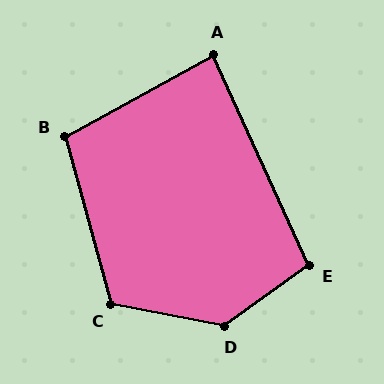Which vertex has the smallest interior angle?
A, at approximately 86 degrees.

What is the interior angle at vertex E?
Approximately 101 degrees (obtuse).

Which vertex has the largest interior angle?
D, at approximately 133 degrees.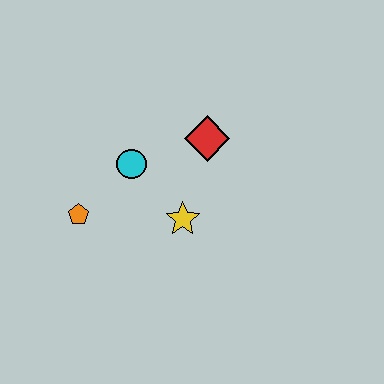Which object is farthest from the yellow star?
The orange pentagon is farthest from the yellow star.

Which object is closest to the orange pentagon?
The cyan circle is closest to the orange pentagon.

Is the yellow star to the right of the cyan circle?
Yes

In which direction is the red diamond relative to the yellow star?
The red diamond is above the yellow star.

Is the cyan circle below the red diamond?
Yes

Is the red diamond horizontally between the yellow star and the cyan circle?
No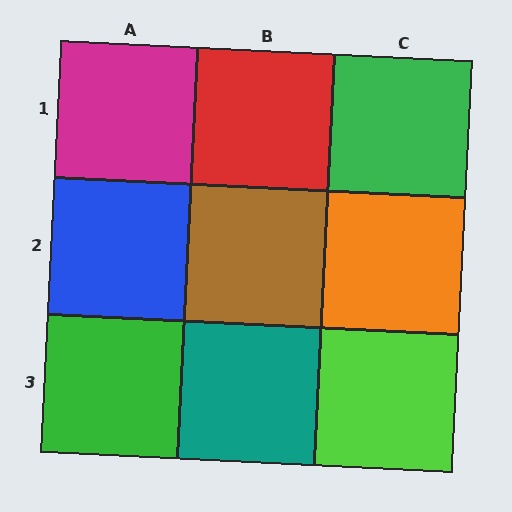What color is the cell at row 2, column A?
Blue.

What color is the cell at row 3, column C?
Lime.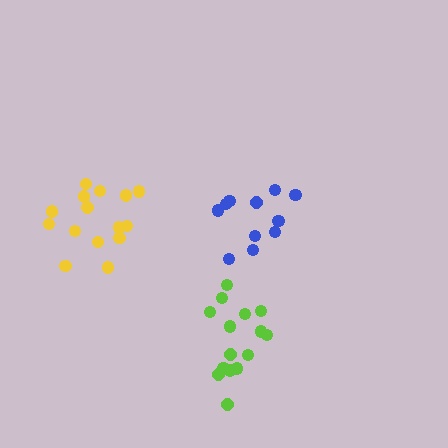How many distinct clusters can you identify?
There are 3 distinct clusters.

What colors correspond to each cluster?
The clusters are colored: yellow, blue, lime.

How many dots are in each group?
Group 1: 15 dots, Group 2: 11 dots, Group 3: 15 dots (41 total).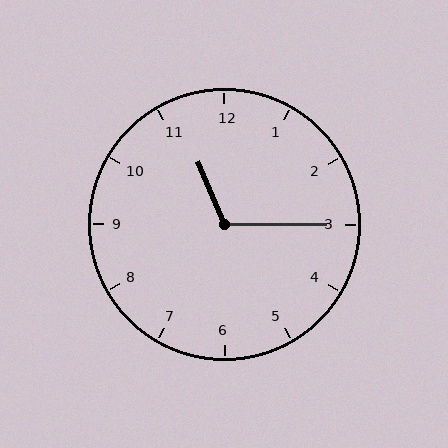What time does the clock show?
11:15.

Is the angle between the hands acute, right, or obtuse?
It is obtuse.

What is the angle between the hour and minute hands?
Approximately 112 degrees.